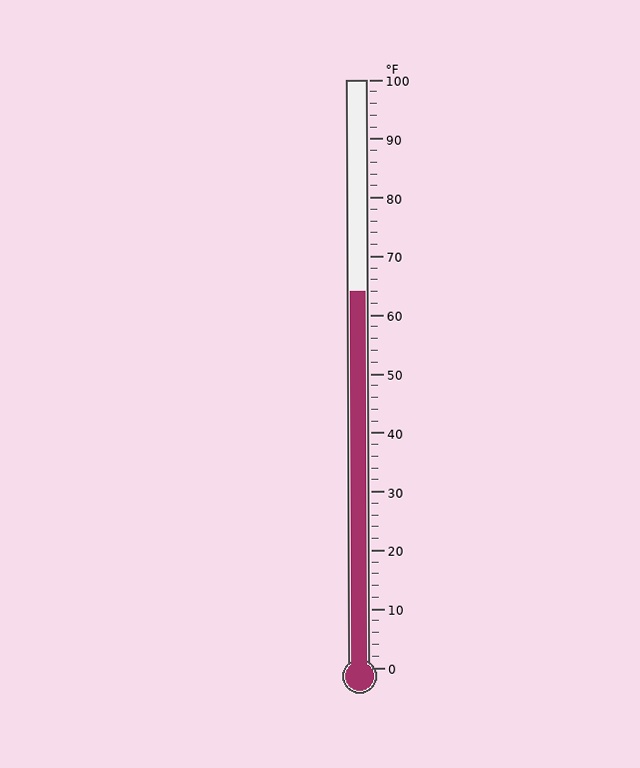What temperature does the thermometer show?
The thermometer shows approximately 64°F.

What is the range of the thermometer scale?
The thermometer scale ranges from 0°F to 100°F.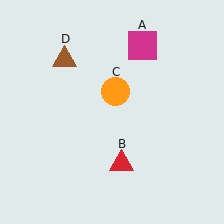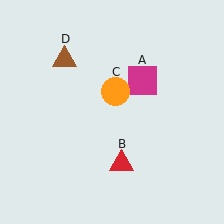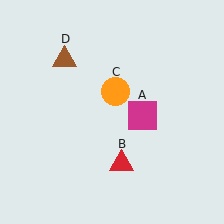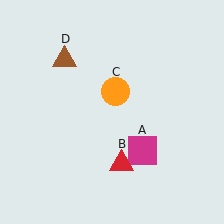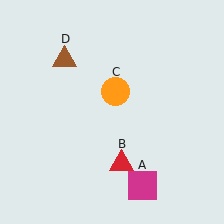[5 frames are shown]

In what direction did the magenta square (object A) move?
The magenta square (object A) moved down.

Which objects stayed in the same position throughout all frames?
Red triangle (object B) and orange circle (object C) and brown triangle (object D) remained stationary.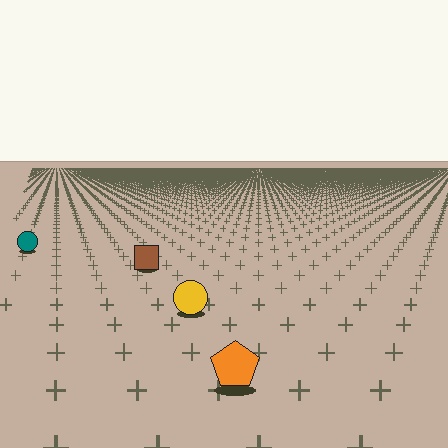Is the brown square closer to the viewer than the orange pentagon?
No. The orange pentagon is closer — you can tell from the texture gradient: the ground texture is coarser near it.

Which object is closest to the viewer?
The orange pentagon is closest. The texture marks near it are larger and more spread out.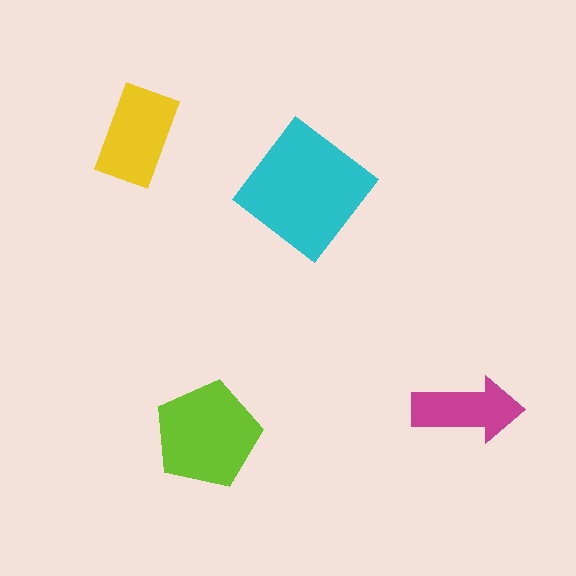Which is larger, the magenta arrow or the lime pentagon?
The lime pentagon.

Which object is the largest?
The cyan diamond.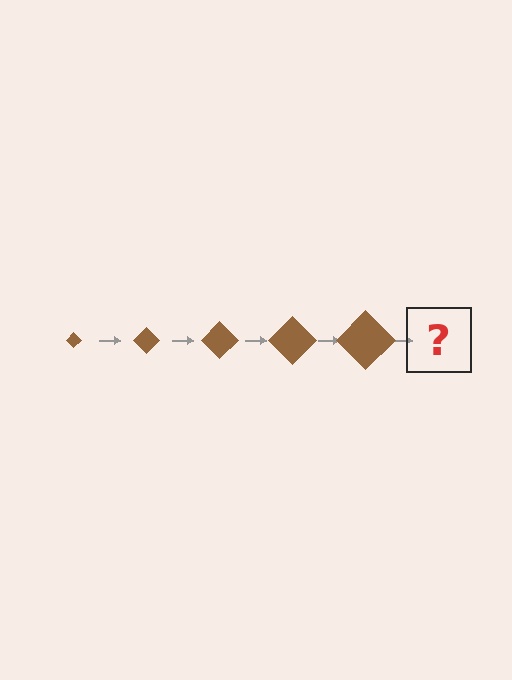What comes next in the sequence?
The next element should be a brown diamond, larger than the previous one.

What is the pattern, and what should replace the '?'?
The pattern is that the diamond gets progressively larger each step. The '?' should be a brown diamond, larger than the previous one.